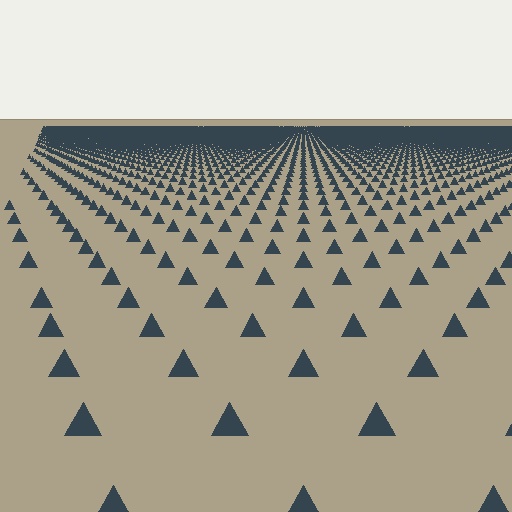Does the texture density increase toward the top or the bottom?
Density increases toward the top.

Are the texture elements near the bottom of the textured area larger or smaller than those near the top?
Larger. Near the bottom, elements are closer to the viewer and appear at a bigger on-screen size.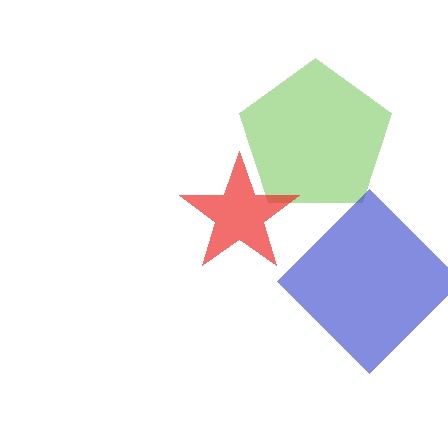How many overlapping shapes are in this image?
There are 3 overlapping shapes in the image.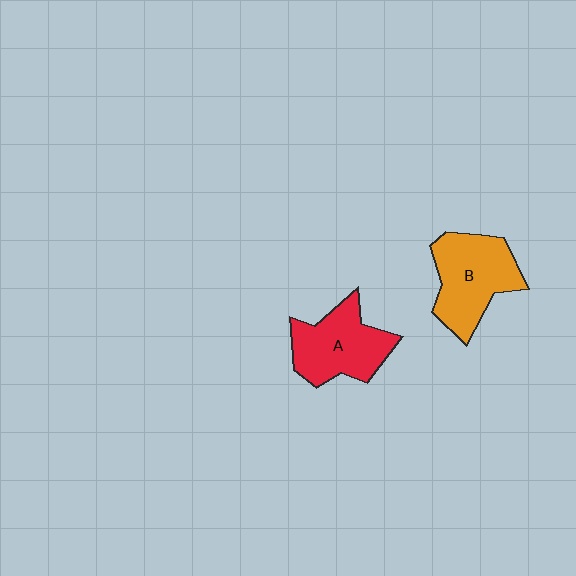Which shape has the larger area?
Shape B (orange).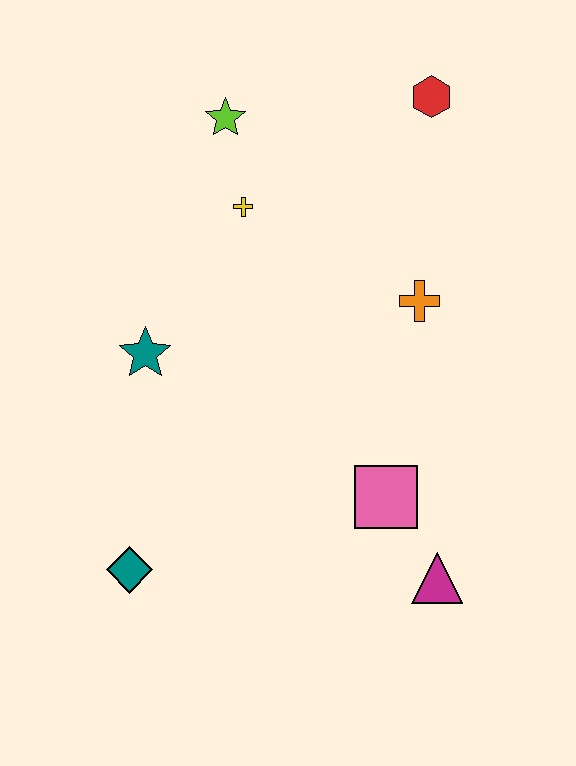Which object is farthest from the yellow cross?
The magenta triangle is farthest from the yellow cross.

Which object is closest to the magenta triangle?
The pink square is closest to the magenta triangle.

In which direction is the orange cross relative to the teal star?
The orange cross is to the right of the teal star.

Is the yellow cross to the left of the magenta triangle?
Yes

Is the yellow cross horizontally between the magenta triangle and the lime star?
Yes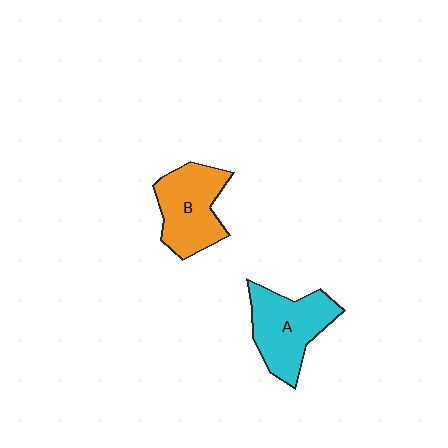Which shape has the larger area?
Shape A (cyan).